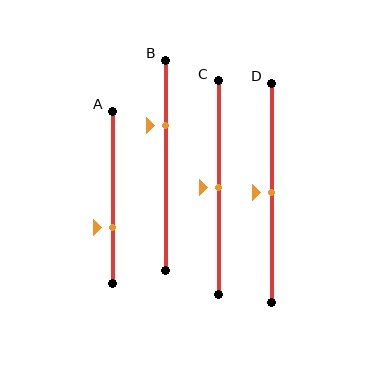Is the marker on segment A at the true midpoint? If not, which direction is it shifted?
No, the marker on segment A is shifted downward by about 18% of the segment length.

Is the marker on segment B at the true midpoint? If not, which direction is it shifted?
No, the marker on segment B is shifted upward by about 19% of the segment length.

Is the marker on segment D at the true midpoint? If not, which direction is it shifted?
Yes, the marker on segment D is at the true midpoint.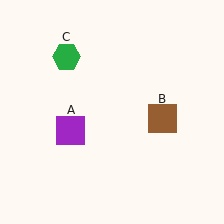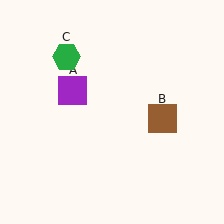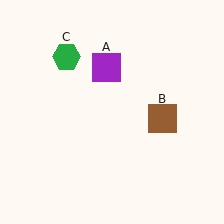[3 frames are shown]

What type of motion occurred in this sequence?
The purple square (object A) rotated clockwise around the center of the scene.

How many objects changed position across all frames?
1 object changed position: purple square (object A).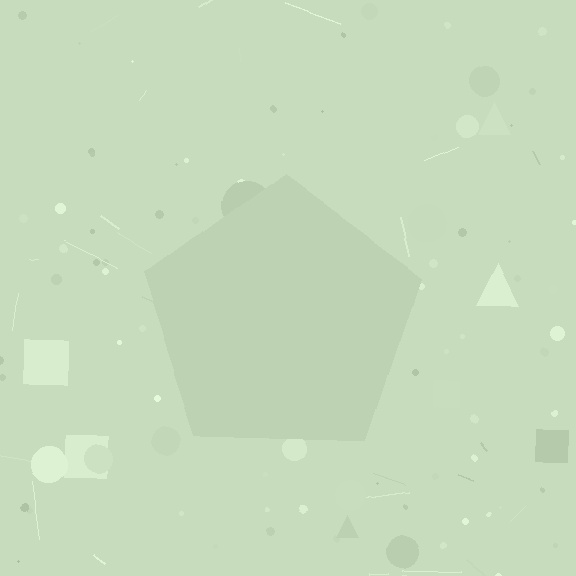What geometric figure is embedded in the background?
A pentagon is embedded in the background.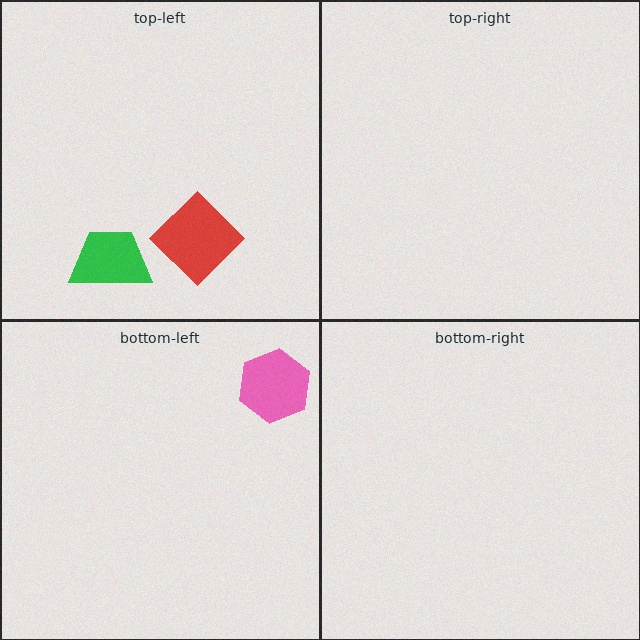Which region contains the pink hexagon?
The bottom-left region.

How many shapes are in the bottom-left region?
1.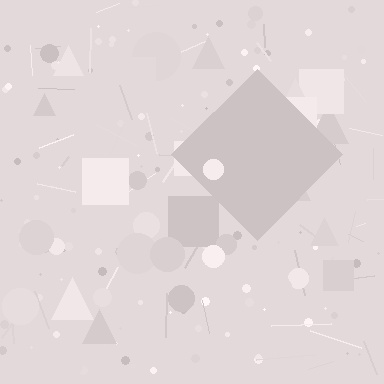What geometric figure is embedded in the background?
A diamond is embedded in the background.